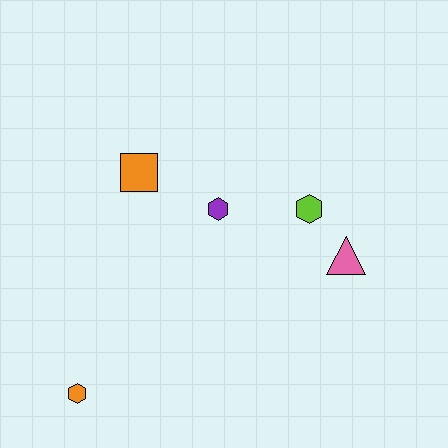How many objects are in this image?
There are 5 objects.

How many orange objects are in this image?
There are 2 orange objects.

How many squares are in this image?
There is 1 square.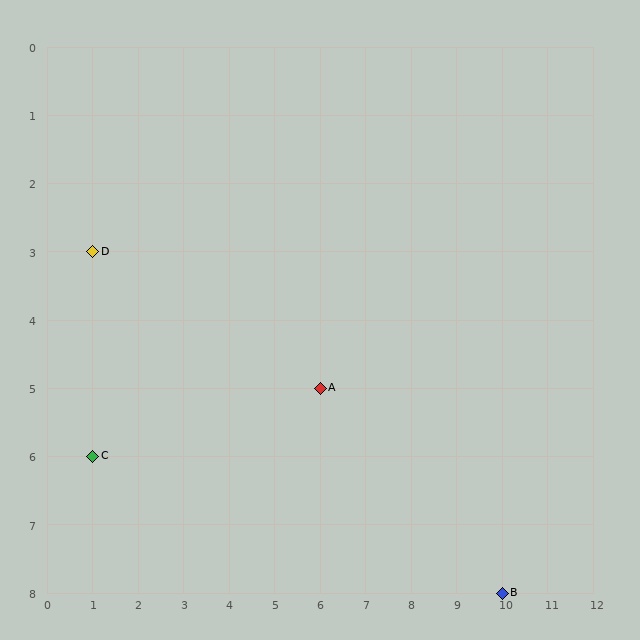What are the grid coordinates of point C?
Point C is at grid coordinates (1, 6).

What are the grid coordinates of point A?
Point A is at grid coordinates (6, 5).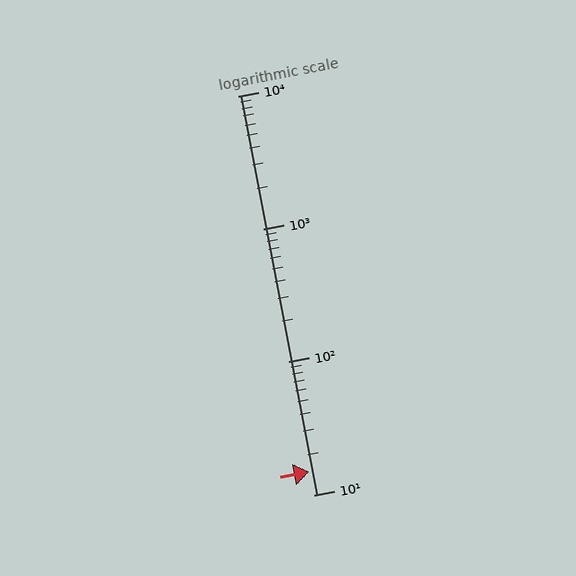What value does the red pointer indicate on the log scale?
The pointer indicates approximately 15.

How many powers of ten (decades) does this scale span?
The scale spans 3 decades, from 10 to 10000.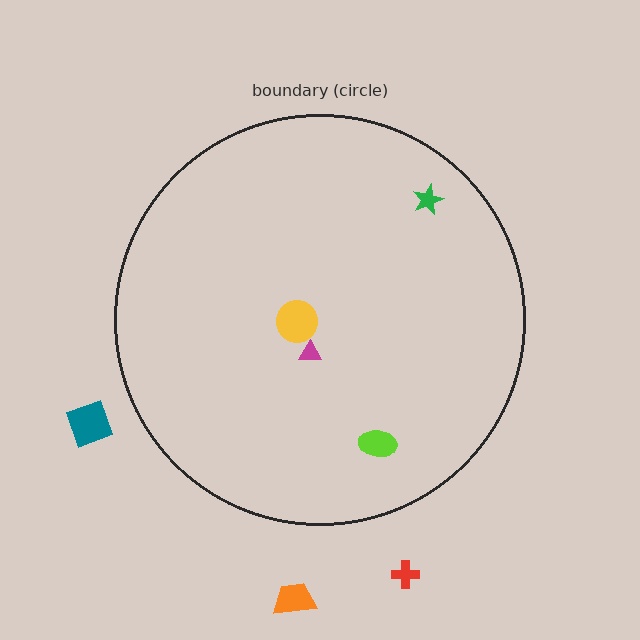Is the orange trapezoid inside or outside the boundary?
Outside.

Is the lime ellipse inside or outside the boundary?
Inside.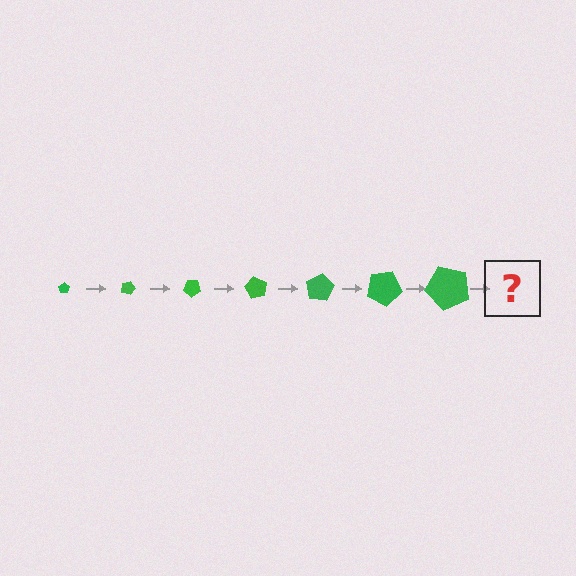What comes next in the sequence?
The next element should be a pentagon, larger than the previous one and rotated 140 degrees from the start.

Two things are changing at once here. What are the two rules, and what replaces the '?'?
The two rules are that the pentagon grows larger each step and it rotates 20 degrees each step. The '?' should be a pentagon, larger than the previous one and rotated 140 degrees from the start.